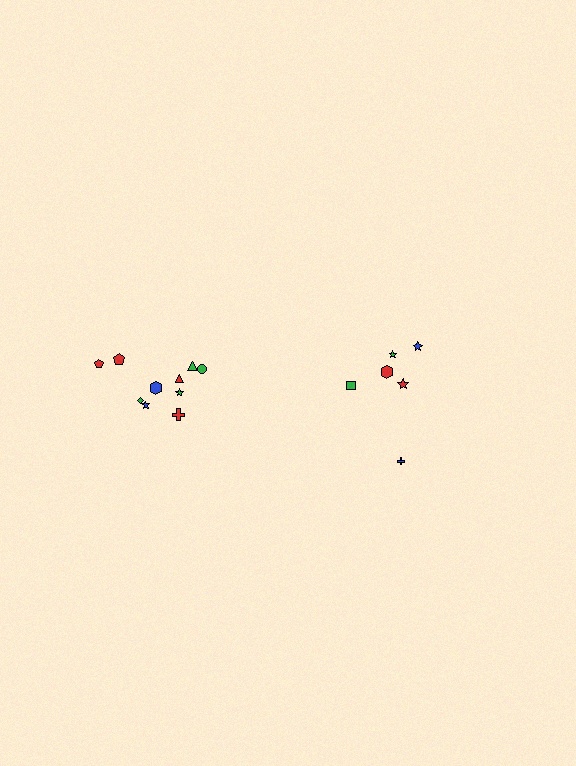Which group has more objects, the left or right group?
The left group.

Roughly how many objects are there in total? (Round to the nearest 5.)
Roughly 15 objects in total.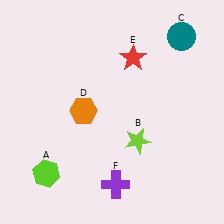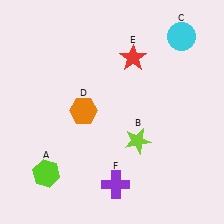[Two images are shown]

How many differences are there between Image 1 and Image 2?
There is 1 difference between the two images.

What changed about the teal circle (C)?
In Image 1, C is teal. In Image 2, it changed to cyan.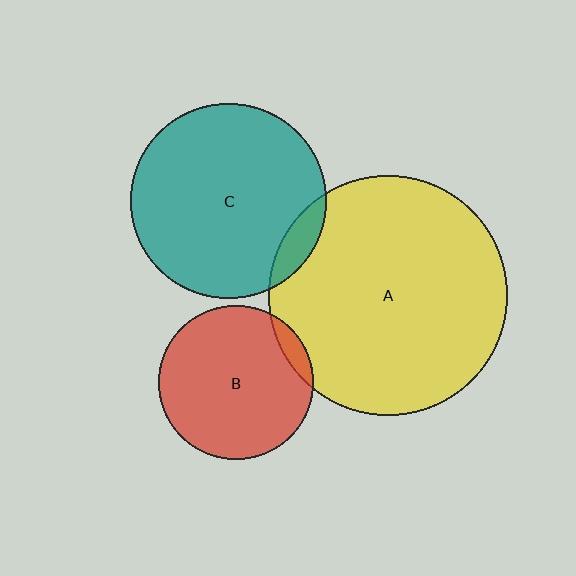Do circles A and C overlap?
Yes.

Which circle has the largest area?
Circle A (yellow).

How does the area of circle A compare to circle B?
Approximately 2.4 times.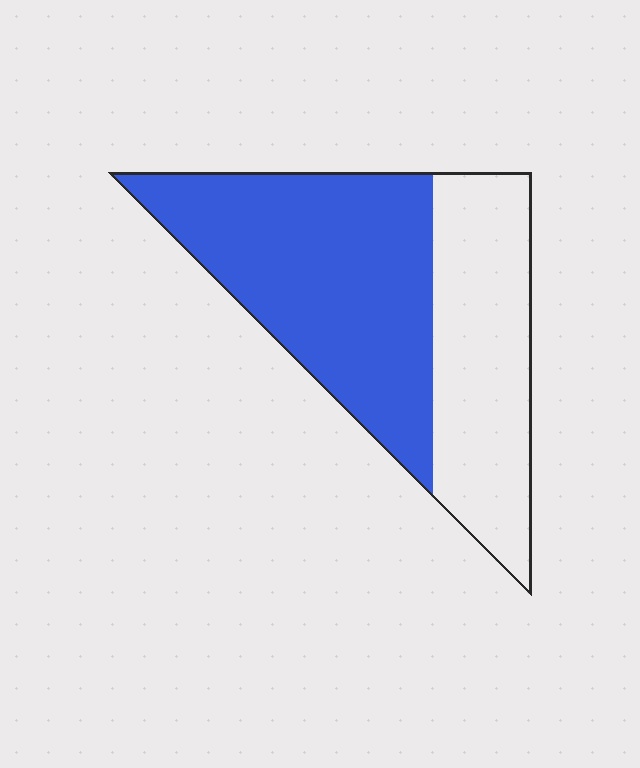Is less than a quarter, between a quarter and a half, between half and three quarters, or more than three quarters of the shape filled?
Between half and three quarters.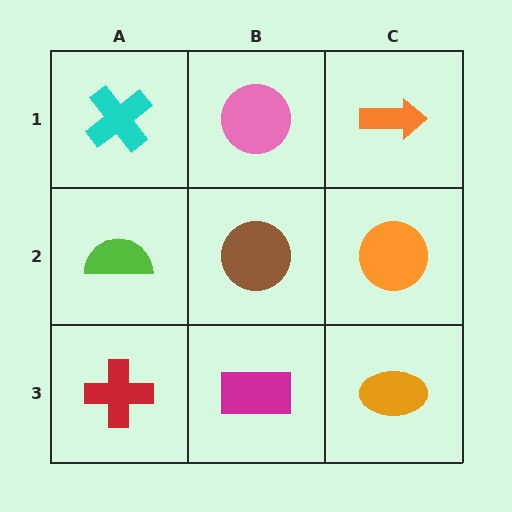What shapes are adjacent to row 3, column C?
An orange circle (row 2, column C), a magenta rectangle (row 3, column B).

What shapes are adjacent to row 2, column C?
An orange arrow (row 1, column C), an orange ellipse (row 3, column C), a brown circle (row 2, column B).